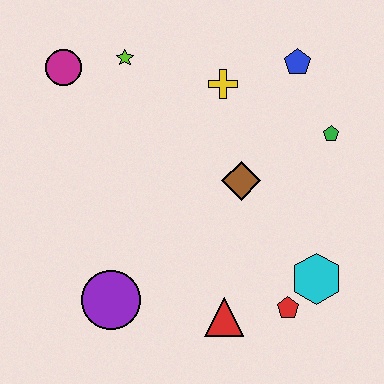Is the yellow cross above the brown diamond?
Yes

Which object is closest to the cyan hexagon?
The red pentagon is closest to the cyan hexagon.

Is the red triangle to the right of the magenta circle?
Yes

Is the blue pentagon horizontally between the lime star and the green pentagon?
Yes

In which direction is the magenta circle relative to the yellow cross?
The magenta circle is to the left of the yellow cross.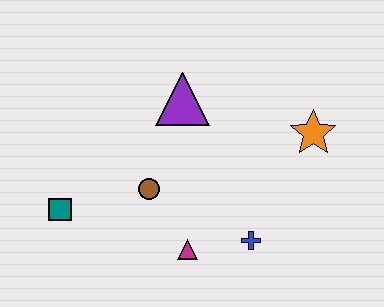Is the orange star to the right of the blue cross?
Yes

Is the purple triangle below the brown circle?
No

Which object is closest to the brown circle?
The magenta triangle is closest to the brown circle.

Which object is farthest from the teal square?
The orange star is farthest from the teal square.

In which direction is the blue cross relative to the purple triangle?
The blue cross is below the purple triangle.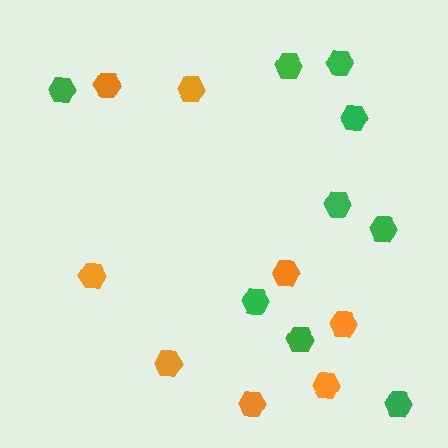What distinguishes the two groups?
There are 2 groups: one group of green hexagons (9) and one group of orange hexagons (8).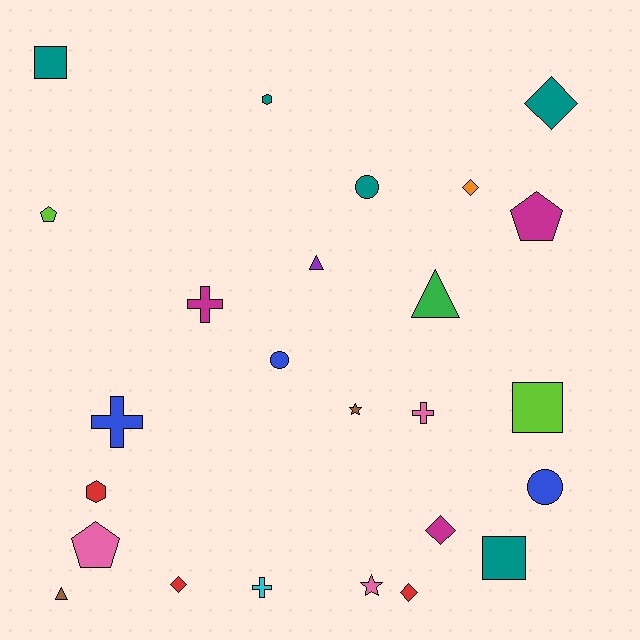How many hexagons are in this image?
There are 2 hexagons.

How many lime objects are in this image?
There are 2 lime objects.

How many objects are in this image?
There are 25 objects.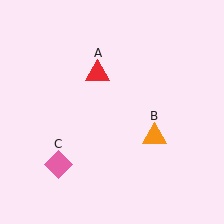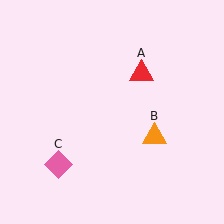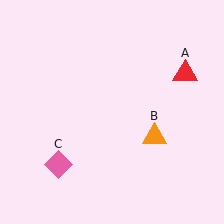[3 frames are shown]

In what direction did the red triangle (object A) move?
The red triangle (object A) moved right.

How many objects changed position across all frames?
1 object changed position: red triangle (object A).